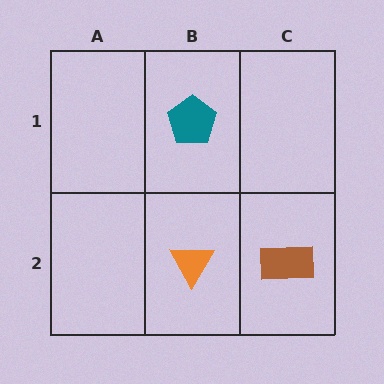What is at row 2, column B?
An orange triangle.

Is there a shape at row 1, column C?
No, that cell is empty.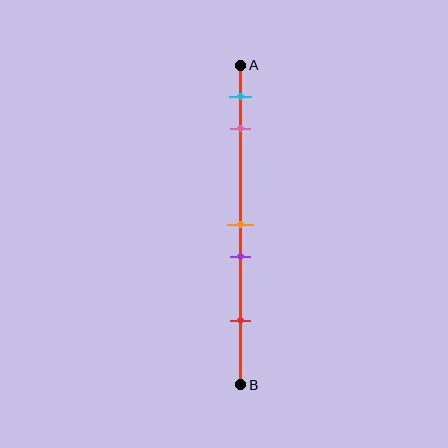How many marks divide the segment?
There are 5 marks dividing the segment.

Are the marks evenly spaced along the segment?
No, the marks are not evenly spaced.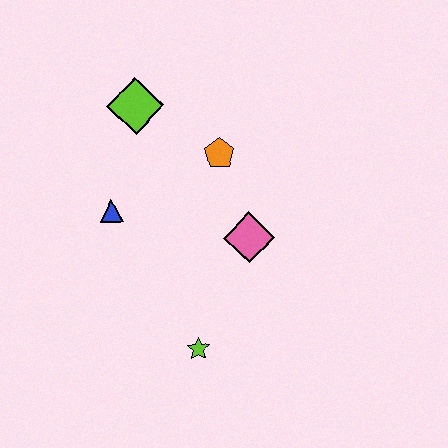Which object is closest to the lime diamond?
The orange pentagon is closest to the lime diamond.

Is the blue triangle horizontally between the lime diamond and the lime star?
No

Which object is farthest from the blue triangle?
The lime star is farthest from the blue triangle.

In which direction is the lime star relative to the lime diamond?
The lime star is below the lime diamond.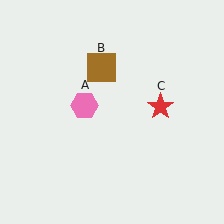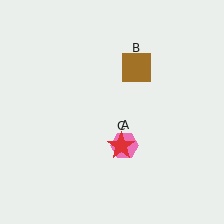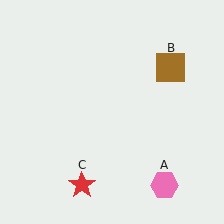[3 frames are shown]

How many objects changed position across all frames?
3 objects changed position: pink hexagon (object A), brown square (object B), red star (object C).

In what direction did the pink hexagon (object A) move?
The pink hexagon (object A) moved down and to the right.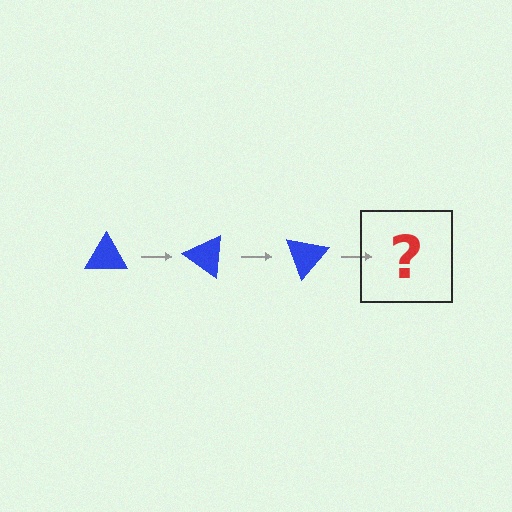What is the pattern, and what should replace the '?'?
The pattern is that the triangle rotates 35 degrees each step. The '?' should be a blue triangle rotated 105 degrees.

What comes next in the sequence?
The next element should be a blue triangle rotated 105 degrees.